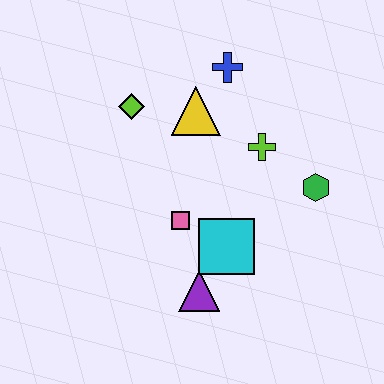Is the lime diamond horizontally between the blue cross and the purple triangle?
No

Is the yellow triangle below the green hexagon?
No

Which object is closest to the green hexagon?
The lime cross is closest to the green hexagon.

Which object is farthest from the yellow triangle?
The purple triangle is farthest from the yellow triangle.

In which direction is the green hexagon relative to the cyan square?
The green hexagon is to the right of the cyan square.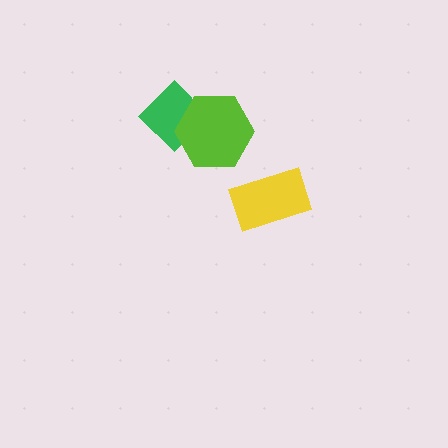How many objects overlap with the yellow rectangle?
0 objects overlap with the yellow rectangle.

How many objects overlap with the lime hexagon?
1 object overlaps with the lime hexagon.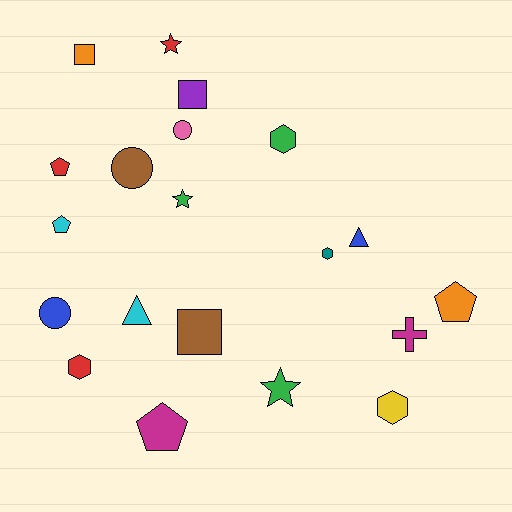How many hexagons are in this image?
There are 4 hexagons.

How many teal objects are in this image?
There is 1 teal object.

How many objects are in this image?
There are 20 objects.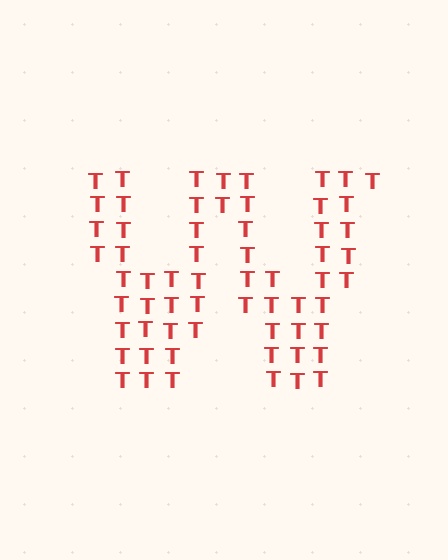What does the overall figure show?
The overall figure shows the letter W.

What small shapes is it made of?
It is made of small letter T's.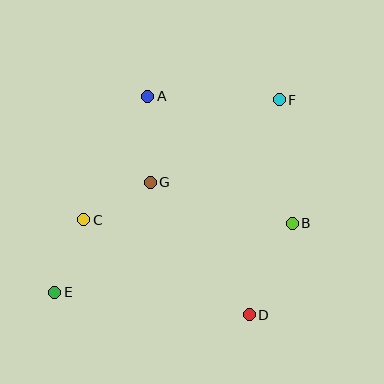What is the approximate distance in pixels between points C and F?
The distance between C and F is approximately 230 pixels.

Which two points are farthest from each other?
Points E and F are farthest from each other.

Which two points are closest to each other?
Points C and G are closest to each other.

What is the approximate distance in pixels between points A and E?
The distance between A and E is approximately 217 pixels.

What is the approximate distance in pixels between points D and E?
The distance between D and E is approximately 196 pixels.